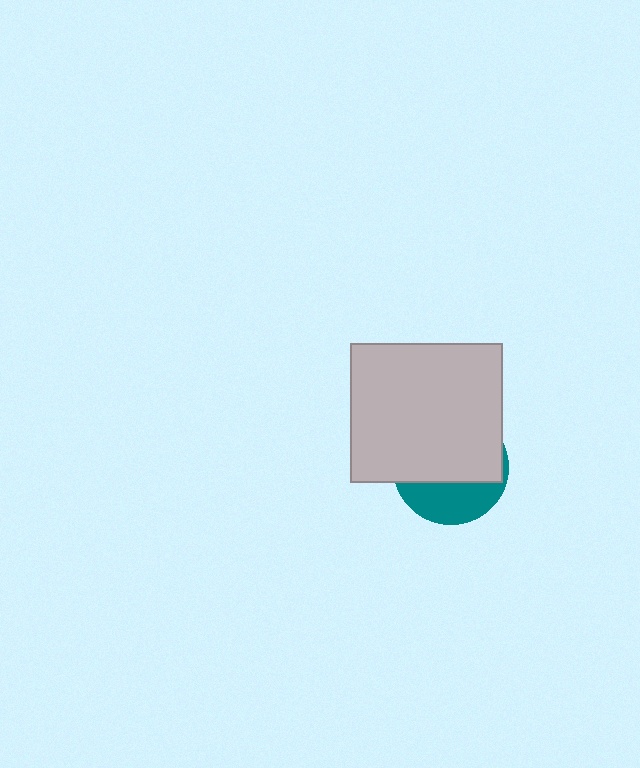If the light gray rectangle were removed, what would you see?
You would see the complete teal circle.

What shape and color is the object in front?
The object in front is a light gray rectangle.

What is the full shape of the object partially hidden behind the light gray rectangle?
The partially hidden object is a teal circle.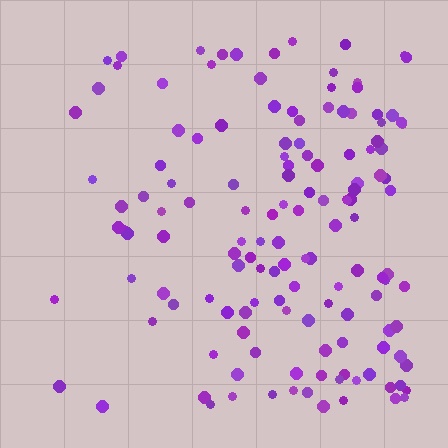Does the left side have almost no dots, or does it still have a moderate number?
Still a moderate number, just noticeably fewer than the right.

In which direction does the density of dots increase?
From left to right, with the right side densest.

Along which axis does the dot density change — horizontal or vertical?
Horizontal.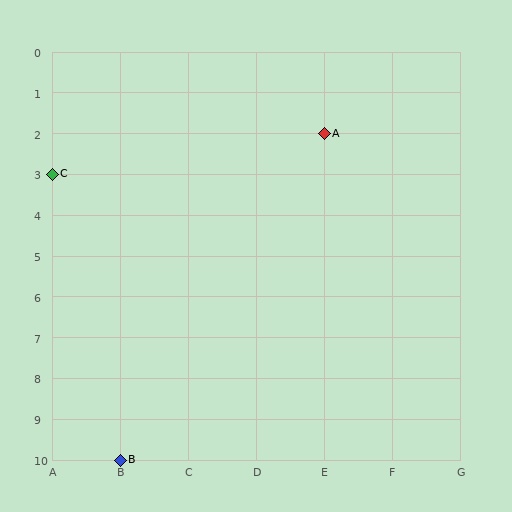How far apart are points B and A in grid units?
Points B and A are 3 columns and 8 rows apart (about 8.5 grid units diagonally).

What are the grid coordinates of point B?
Point B is at grid coordinates (B, 10).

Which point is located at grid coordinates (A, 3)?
Point C is at (A, 3).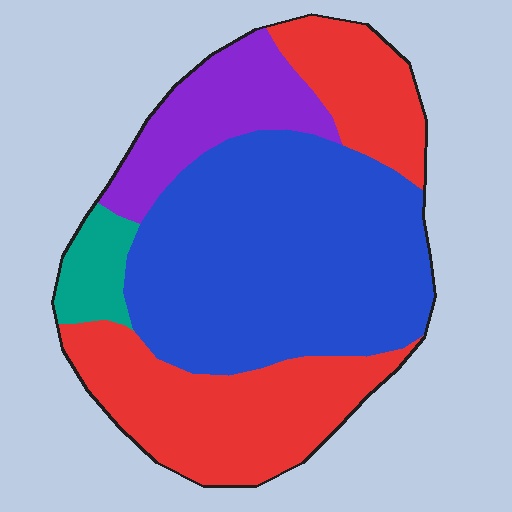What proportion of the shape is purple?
Purple takes up less than a quarter of the shape.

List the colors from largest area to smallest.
From largest to smallest: blue, red, purple, teal.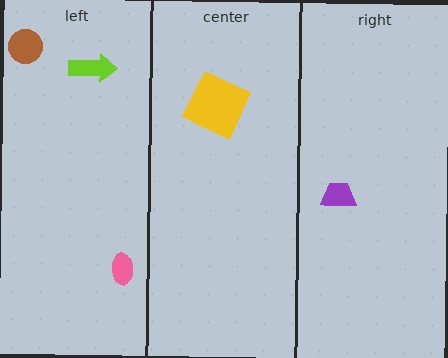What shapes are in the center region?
The yellow square.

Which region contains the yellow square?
The center region.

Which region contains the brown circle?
The left region.